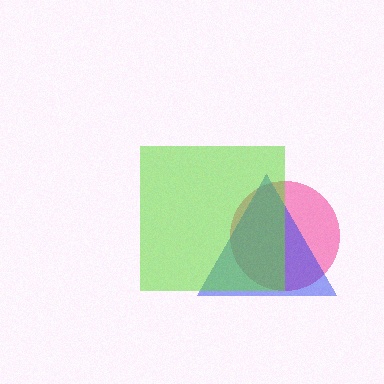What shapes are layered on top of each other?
The layered shapes are: a pink circle, a blue triangle, a lime square.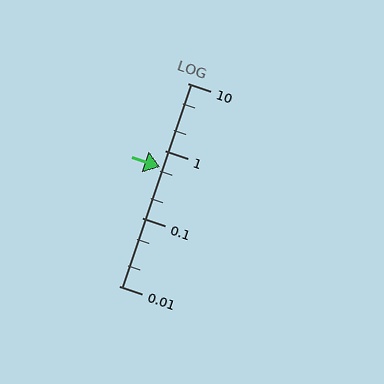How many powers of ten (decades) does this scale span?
The scale spans 3 decades, from 0.01 to 10.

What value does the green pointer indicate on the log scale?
The pointer indicates approximately 0.57.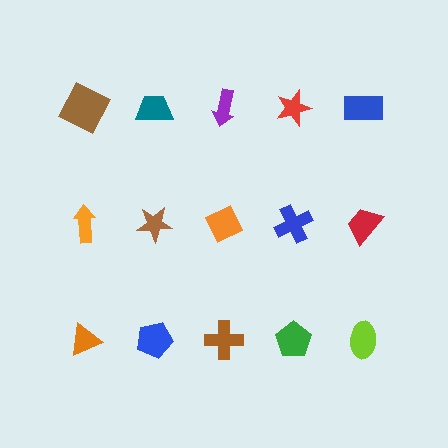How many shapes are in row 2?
5 shapes.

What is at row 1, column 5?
A blue rectangle.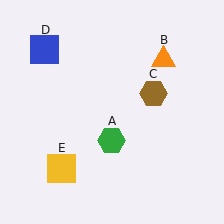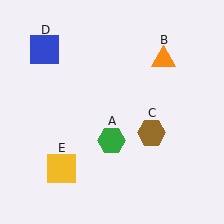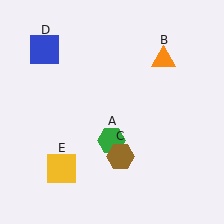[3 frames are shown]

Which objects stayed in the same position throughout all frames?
Green hexagon (object A) and orange triangle (object B) and blue square (object D) and yellow square (object E) remained stationary.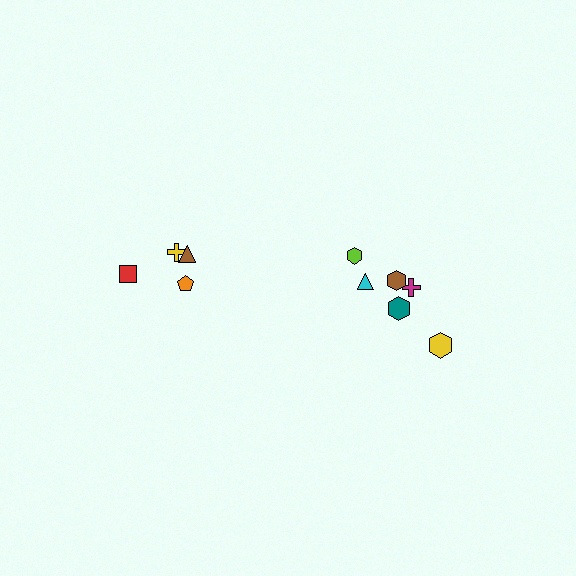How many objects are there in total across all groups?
There are 10 objects.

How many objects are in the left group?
There are 4 objects.